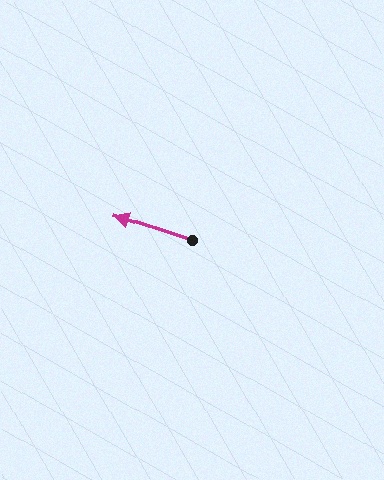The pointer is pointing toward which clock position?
Roughly 10 o'clock.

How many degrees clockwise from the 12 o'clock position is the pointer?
Approximately 288 degrees.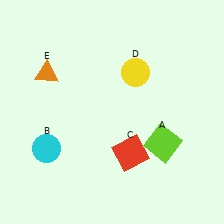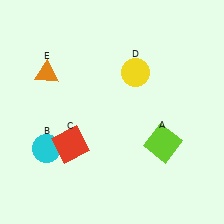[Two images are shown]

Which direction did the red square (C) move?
The red square (C) moved left.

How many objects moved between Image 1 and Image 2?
1 object moved between the two images.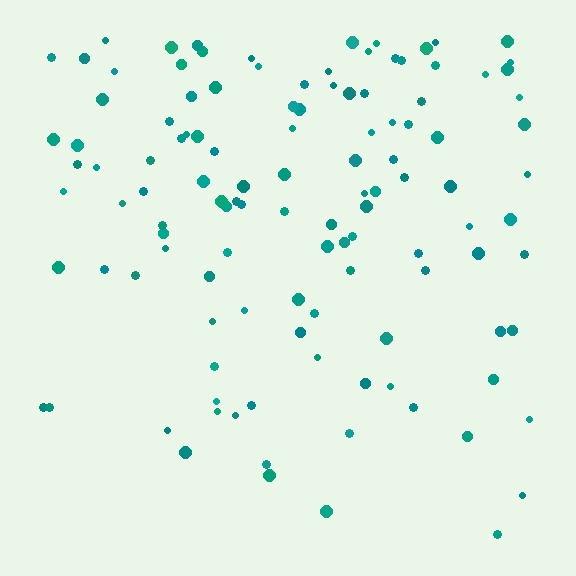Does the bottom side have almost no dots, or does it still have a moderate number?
Still a moderate number, just noticeably fewer than the top.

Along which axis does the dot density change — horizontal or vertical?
Vertical.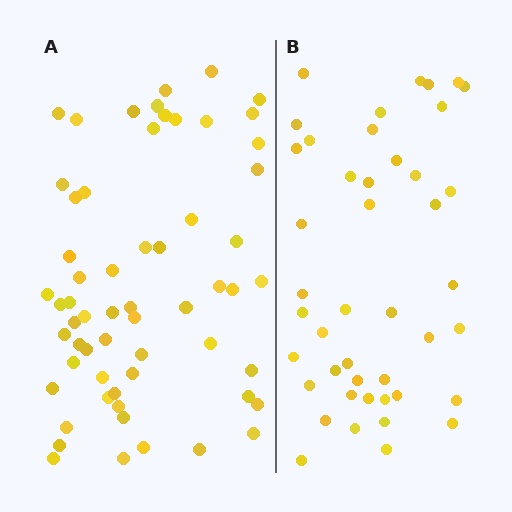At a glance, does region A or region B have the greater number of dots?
Region A (the left region) has more dots.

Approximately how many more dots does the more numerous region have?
Region A has approximately 15 more dots than region B.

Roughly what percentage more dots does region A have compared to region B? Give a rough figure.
About 35% more.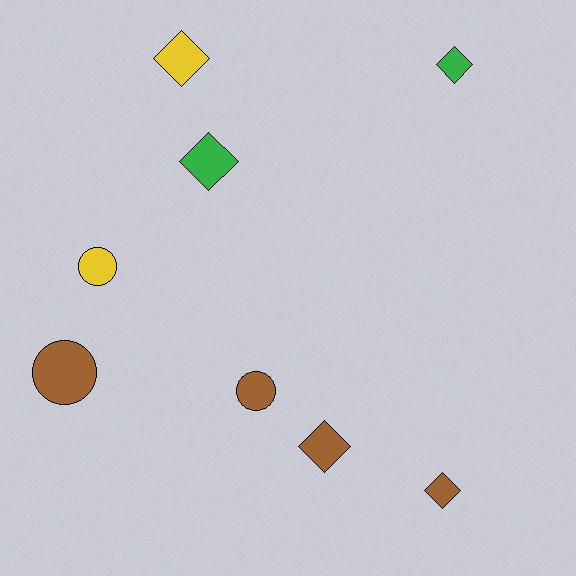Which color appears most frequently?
Brown, with 4 objects.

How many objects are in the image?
There are 8 objects.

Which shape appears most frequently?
Diamond, with 5 objects.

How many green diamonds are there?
There are 2 green diamonds.